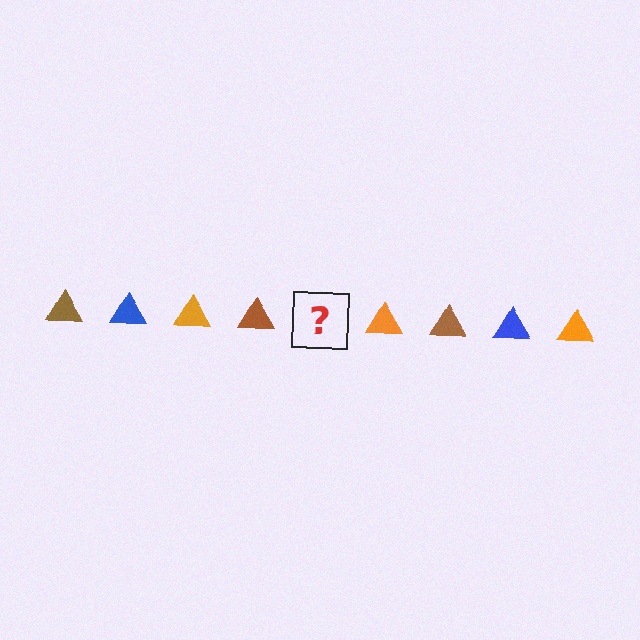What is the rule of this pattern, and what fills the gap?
The rule is that the pattern cycles through brown, blue, orange triangles. The gap should be filled with a blue triangle.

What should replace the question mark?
The question mark should be replaced with a blue triangle.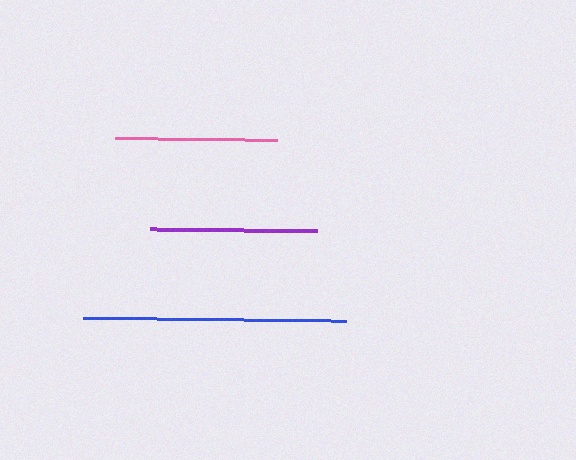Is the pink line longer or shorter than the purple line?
The purple line is longer than the pink line.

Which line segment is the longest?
The blue line is the longest at approximately 263 pixels.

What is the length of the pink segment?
The pink segment is approximately 162 pixels long.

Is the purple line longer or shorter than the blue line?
The blue line is longer than the purple line.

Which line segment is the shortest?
The pink line is the shortest at approximately 162 pixels.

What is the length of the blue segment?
The blue segment is approximately 263 pixels long.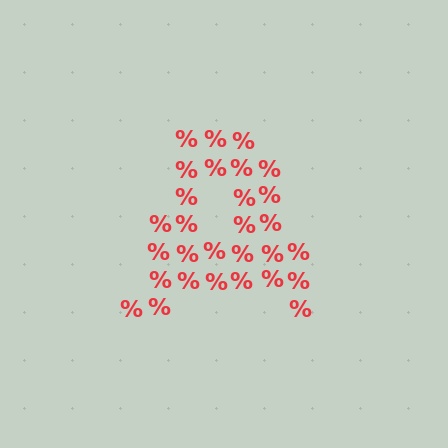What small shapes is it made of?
It is made of small percent signs.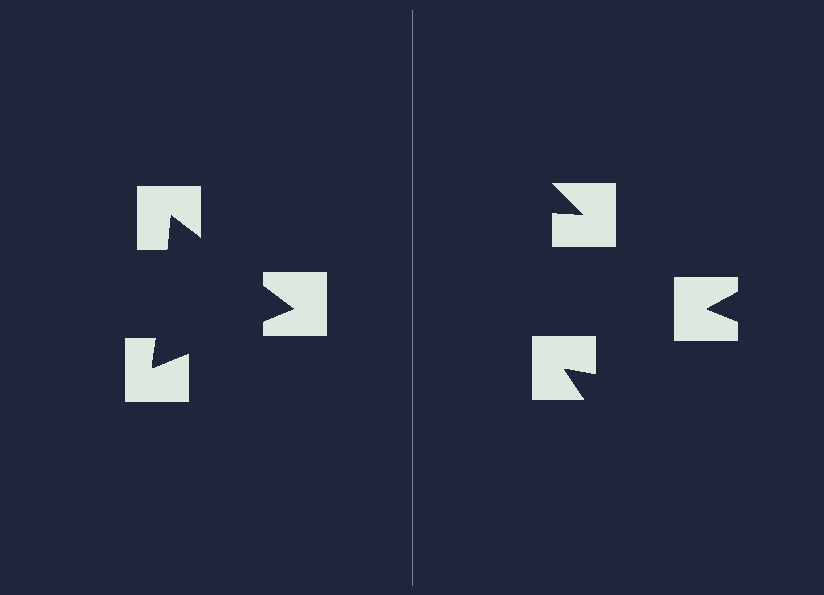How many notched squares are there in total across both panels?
6 — 3 on each side.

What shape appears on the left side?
An illusory triangle.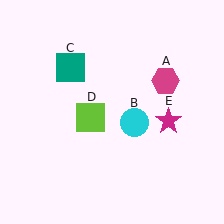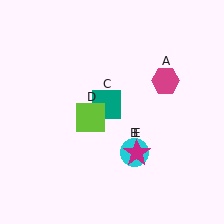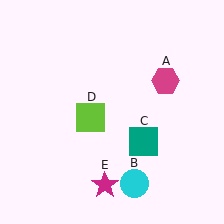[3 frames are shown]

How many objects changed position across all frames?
3 objects changed position: cyan circle (object B), teal square (object C), magenta star (object E).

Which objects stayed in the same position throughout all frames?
Magenta hexagon (object A) and lime square (object D) remained stationary.